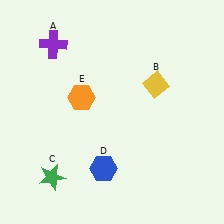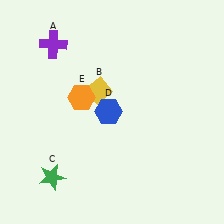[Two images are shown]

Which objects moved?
The objects that moved are: the yellow diamond (B), the blue hexagon (D).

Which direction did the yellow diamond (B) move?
The yellow diamond (B) moved left.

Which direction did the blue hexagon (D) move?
The blue hexagon (D) moved up.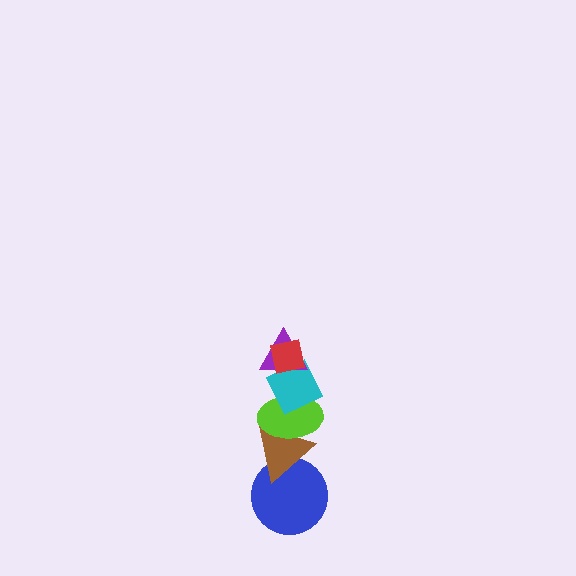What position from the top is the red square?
The red square is 1st from the top.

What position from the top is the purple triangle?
The purple triangle is 2nd from the top.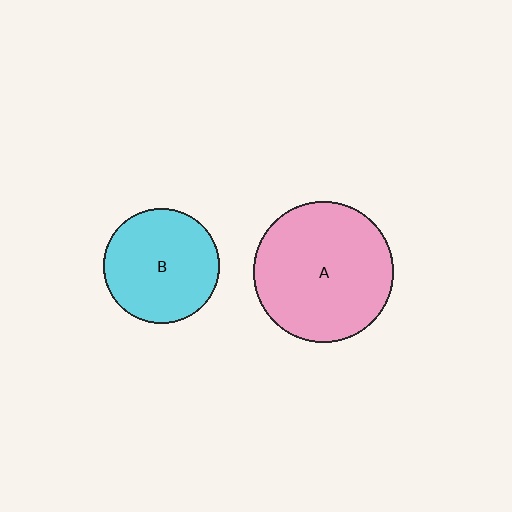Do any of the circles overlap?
No, none of the circles overlap.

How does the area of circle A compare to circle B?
Approximately 1.5 times.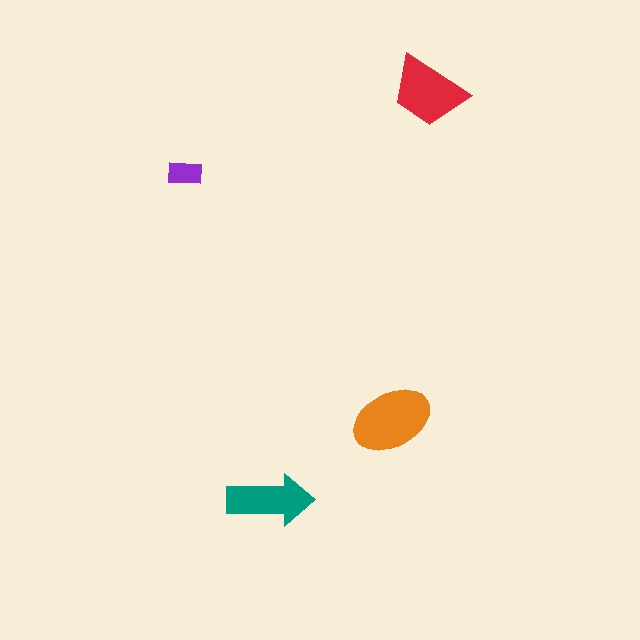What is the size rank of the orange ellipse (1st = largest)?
1st.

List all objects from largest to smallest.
The orange ellipse, the red trapezoid, the teal arrow, the purple rectangle.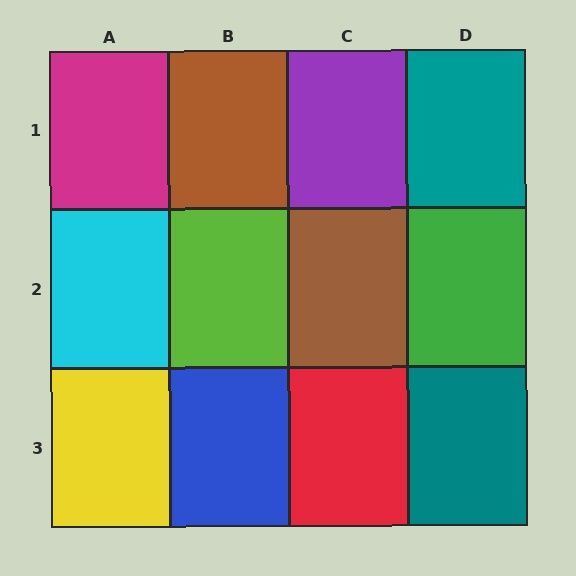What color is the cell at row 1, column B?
Brown.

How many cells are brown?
2 cells are brown.